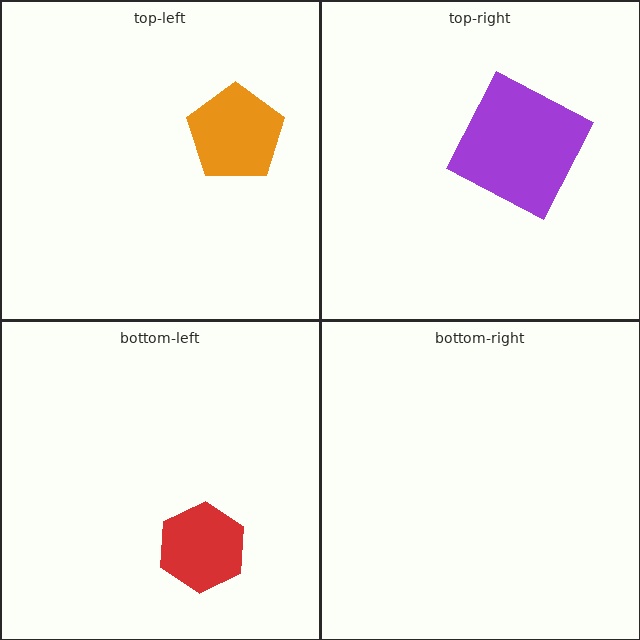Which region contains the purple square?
The top-right region.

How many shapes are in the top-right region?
1.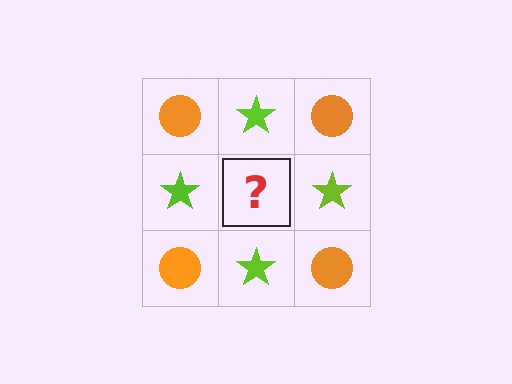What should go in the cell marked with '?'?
The missing cell should contain an orange circle.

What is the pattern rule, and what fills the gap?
The rule is that it alternates orange circle and lime star in a checkerboard pattern. The gap should be filled with an orange circle.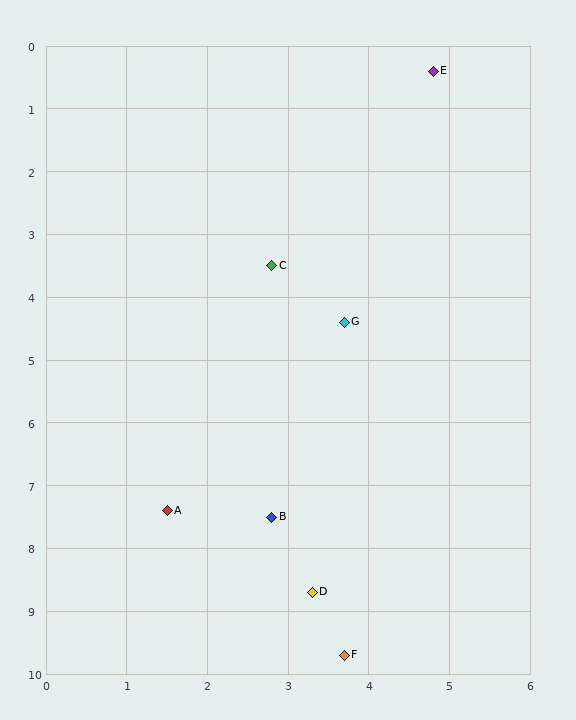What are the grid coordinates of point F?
Point F is at approximately (3.7, 9.7).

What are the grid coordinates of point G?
Point G is at approximately (3.7, 4.4).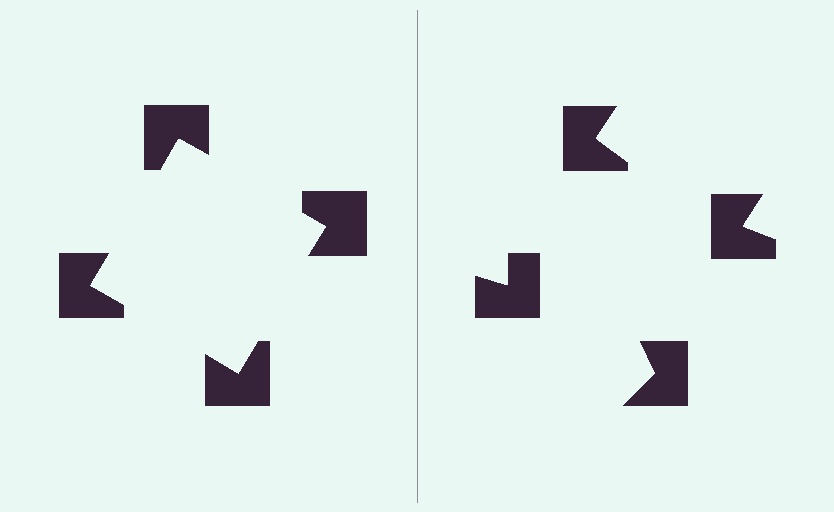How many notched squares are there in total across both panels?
8 — 4 on each side.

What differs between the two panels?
The notched squares are positioned identically on both sides; only the wedge orientations differ. On the left they align to a square; on the right they are misaligned.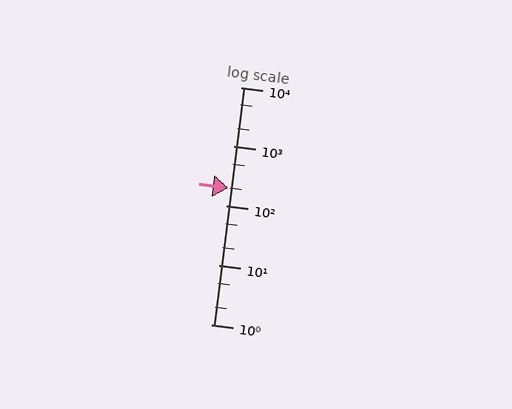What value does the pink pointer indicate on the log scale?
The pointer indicates approximately 200.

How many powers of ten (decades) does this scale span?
The scale spans 4 decades, from 1 to 10000.